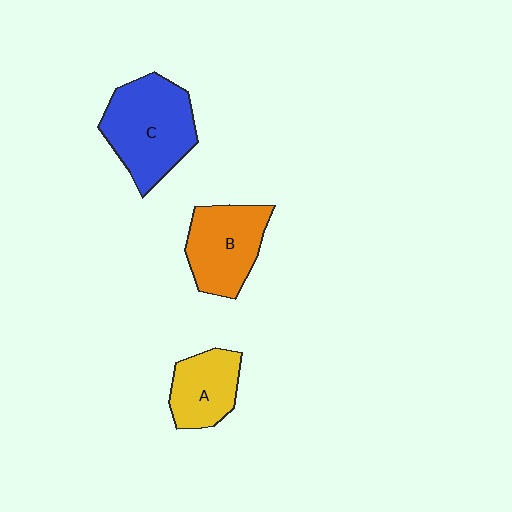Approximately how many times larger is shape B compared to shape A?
Approximately 1.3 times.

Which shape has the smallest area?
Shape A (yellow).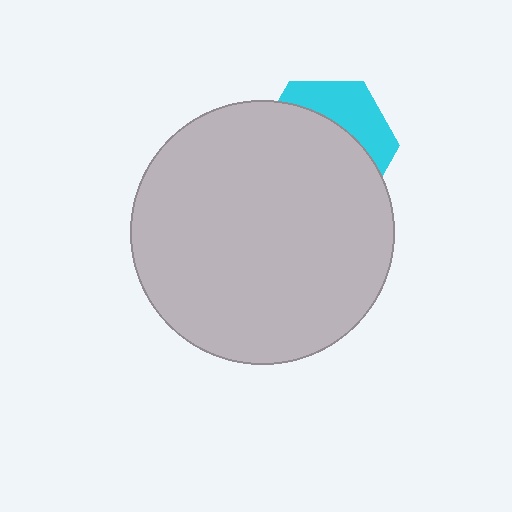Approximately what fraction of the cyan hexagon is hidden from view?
Roughly 67% of the cyan hexagon is hidden behind the light gray circle.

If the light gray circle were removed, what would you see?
You would see the complete cyan hexagon.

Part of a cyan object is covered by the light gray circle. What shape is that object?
It is a hexagon.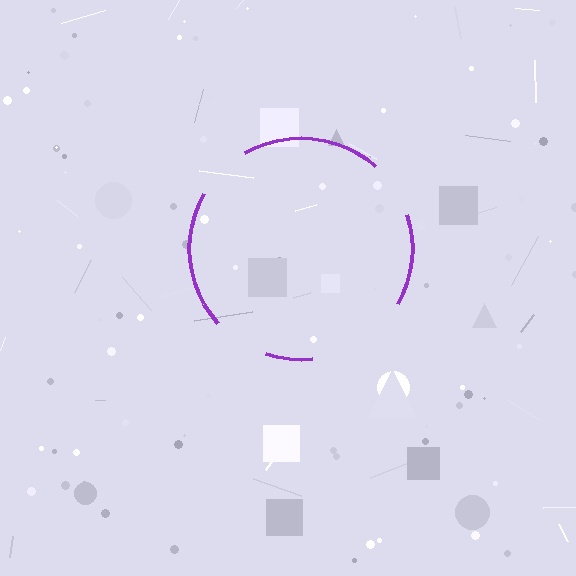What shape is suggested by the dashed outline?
The dashed outline suggests a circle.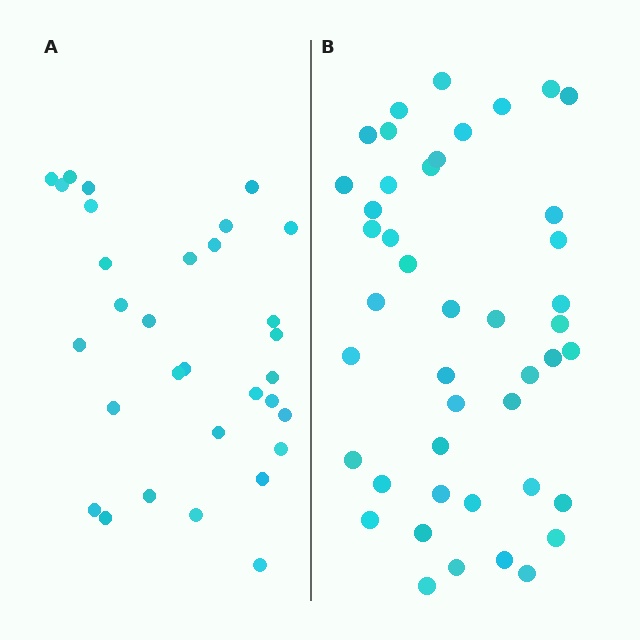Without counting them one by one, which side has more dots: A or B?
Region B (the right region) has more dots.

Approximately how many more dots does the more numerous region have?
Region B has approximately 15 more dots than region A.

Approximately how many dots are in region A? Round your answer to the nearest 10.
About 30 dots. (The exact count is 31, which rounds to 30.)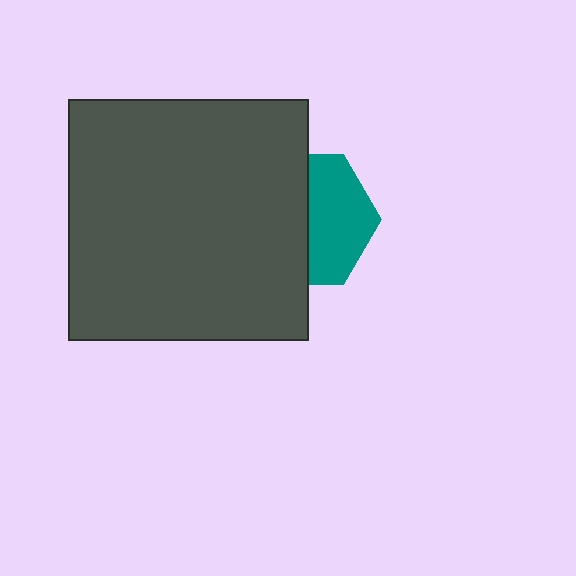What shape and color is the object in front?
The object in front is a dark gray rectangle.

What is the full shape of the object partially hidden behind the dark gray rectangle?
The partially hidden object is a teal hexagon.